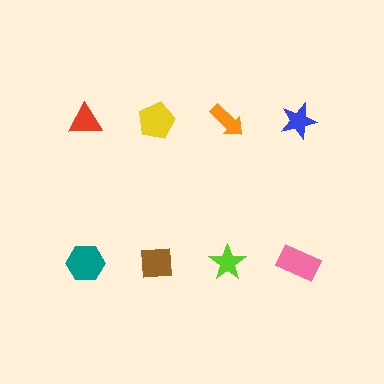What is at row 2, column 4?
A pink rectangle.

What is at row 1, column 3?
An orange arrow.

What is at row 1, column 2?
A yellow pentagon.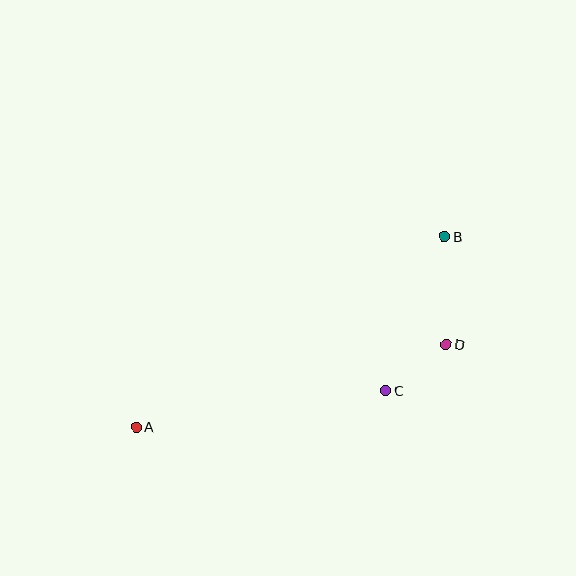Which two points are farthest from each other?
Points A and B are farthest from each other.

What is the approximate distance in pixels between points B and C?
The distance between B and C is approximately 165 pixels.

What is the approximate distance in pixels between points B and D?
The distance between B and D is approximately 108 pixels.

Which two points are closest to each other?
Points C and D are closest to each other.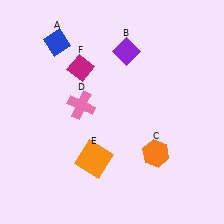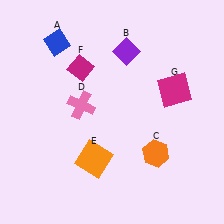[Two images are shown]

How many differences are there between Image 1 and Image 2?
There is 1 difference between the two images.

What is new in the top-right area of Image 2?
A magenta square (G) was added in the top-right area of Image 2.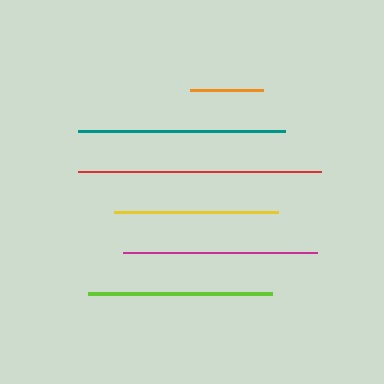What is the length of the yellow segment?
The yellow segment is approximately 164 pixels long.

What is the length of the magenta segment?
The magenta segment is approximately 193 pixels long.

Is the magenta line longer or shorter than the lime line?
The magenta line is longer than the lime line.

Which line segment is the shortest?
The orange line is the shortest at approximately 73 pixels.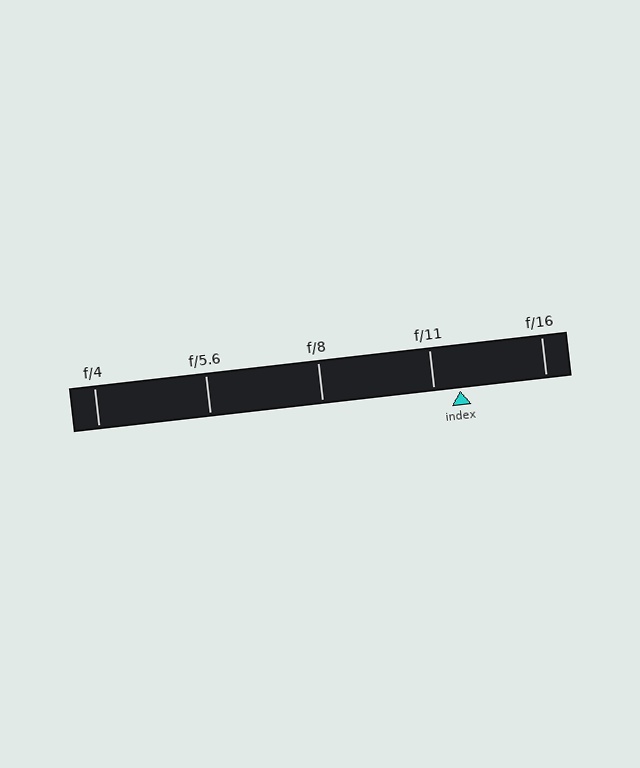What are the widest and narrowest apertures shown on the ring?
The widest aperture shown is f/4 and the narrowest is f/16.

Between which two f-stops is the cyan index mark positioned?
The index mark is between f/11 and f/16.